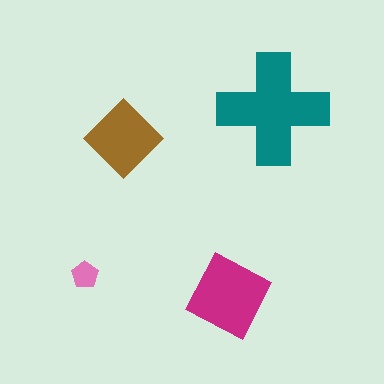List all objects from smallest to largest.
The pink pentagon, the brown diamond, the magenta square, the teal cross.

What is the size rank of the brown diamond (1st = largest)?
3rd.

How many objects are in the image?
There are 4 objects in the image.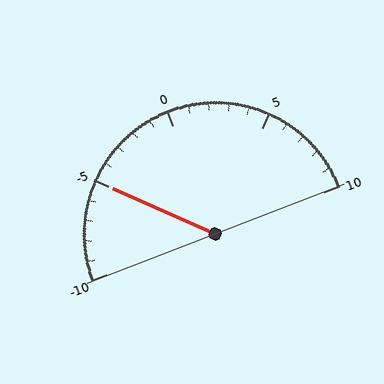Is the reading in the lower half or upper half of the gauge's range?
The reading is in the lower half of the range (-10 to 10).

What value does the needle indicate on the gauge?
The needle indicates approximately -5.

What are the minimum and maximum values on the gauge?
The gauge ranges from -10 to 10.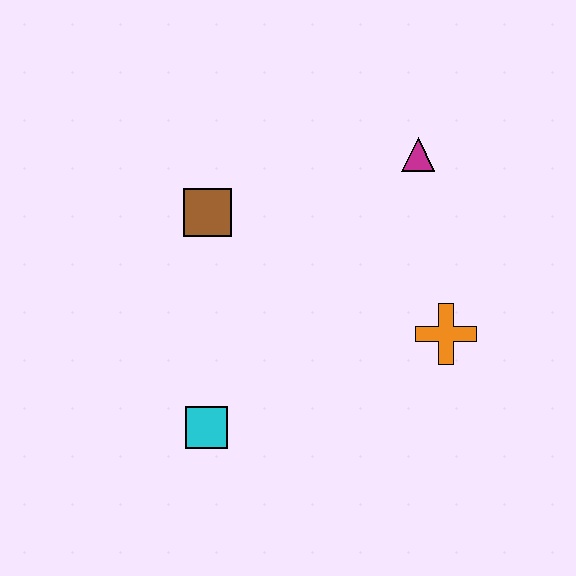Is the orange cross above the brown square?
No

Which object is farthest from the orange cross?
The brown square is farthest from the orange cross.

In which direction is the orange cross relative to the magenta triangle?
The orange cross is below the magenta triangle.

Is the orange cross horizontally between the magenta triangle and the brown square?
No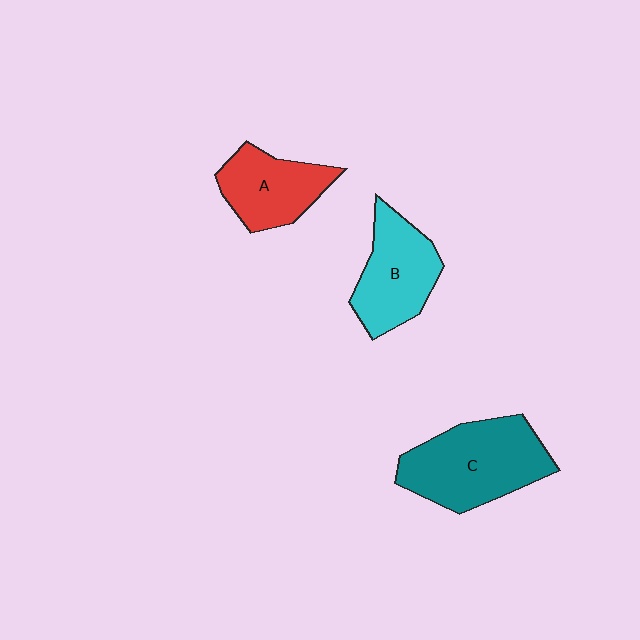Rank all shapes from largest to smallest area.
From largest to smallest: C (teal), B (cyan), A (red).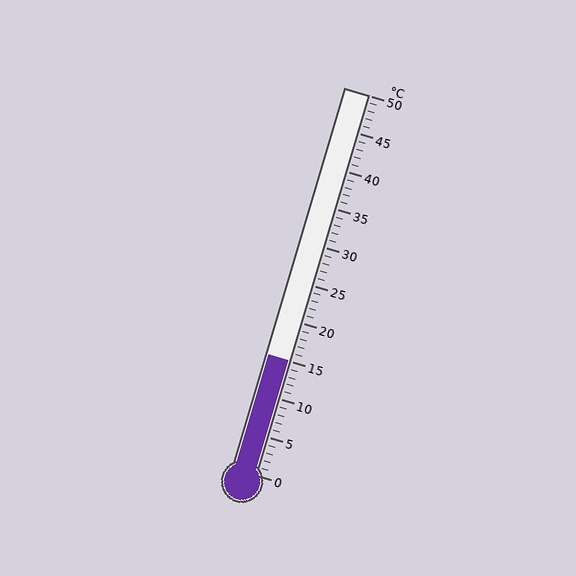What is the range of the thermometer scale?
The thermometer scale ranges from 0°C to 50°C.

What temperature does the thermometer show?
The thermometer shows approximately 15°C.